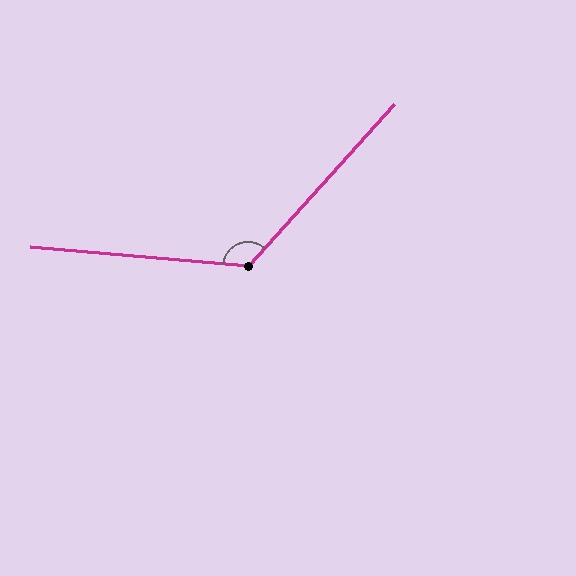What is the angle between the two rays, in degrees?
Approximately 127 degrees.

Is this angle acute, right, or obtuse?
It is obtuse.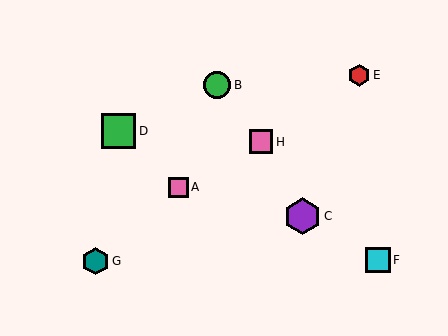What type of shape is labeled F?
Shape F is a cyan square.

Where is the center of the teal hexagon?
The center of the teal hexagon is at (95, 261).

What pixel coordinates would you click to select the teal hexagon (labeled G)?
Click at (95, 261) to select the teal hexagon G.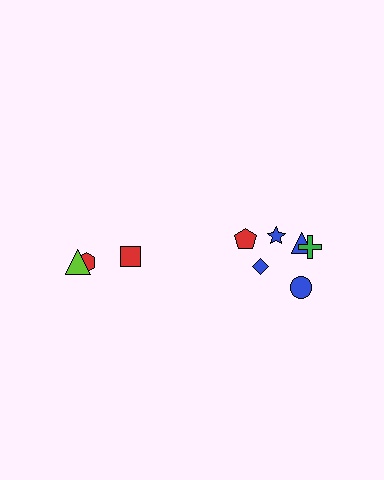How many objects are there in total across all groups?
There are 9 objects.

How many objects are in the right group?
There are 6 objects.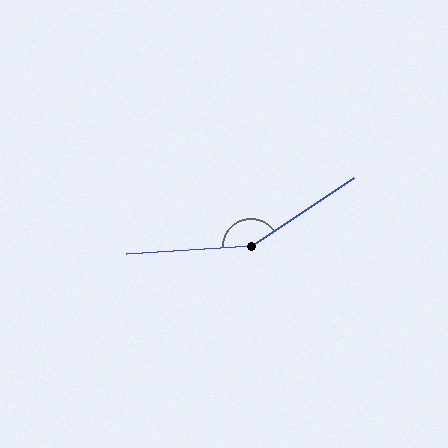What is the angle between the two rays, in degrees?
Approximately 150 degrees.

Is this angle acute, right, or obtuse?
It is obtuse.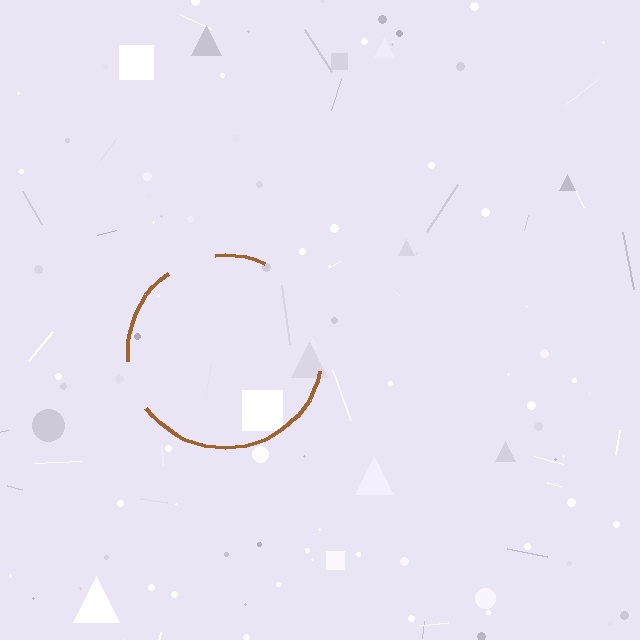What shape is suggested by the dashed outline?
The dashed outline suggests a circle.